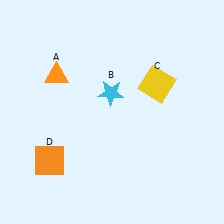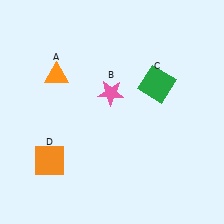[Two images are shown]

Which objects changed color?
B changed from cyan to pink. C changed from yellow to green.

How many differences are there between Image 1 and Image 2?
There are 2 differences between the two images.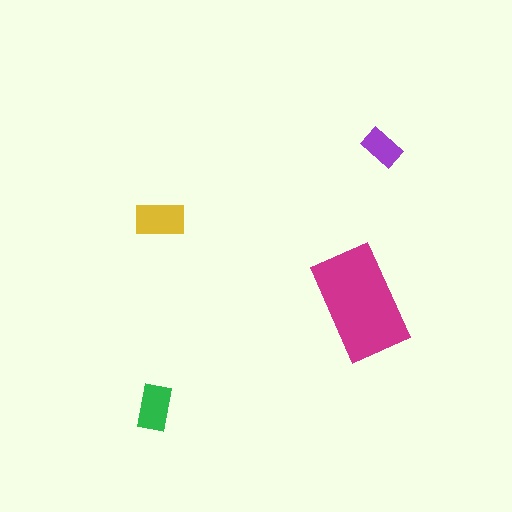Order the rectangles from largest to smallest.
the magenta one, the yellow one, the green one, the purple one.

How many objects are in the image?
There are 4 objects in the image.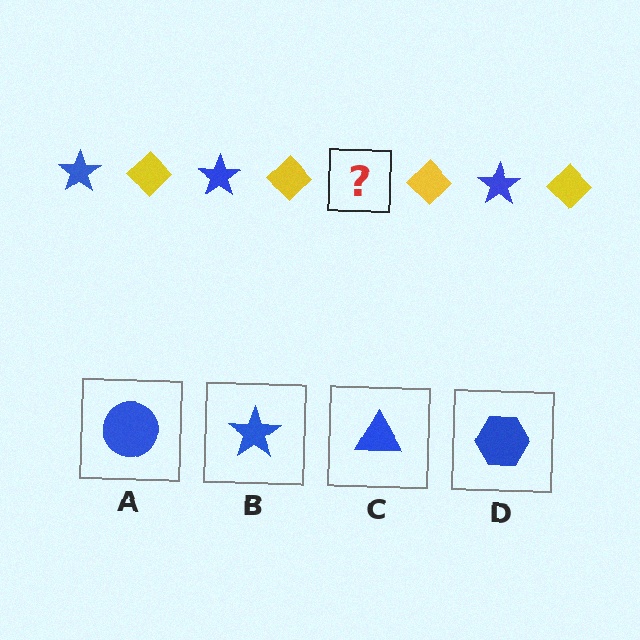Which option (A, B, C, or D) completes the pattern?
B.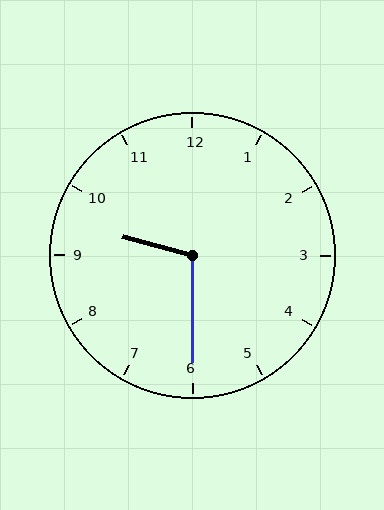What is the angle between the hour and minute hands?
Approximately 105 degrees.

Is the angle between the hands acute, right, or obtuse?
It is obtuse.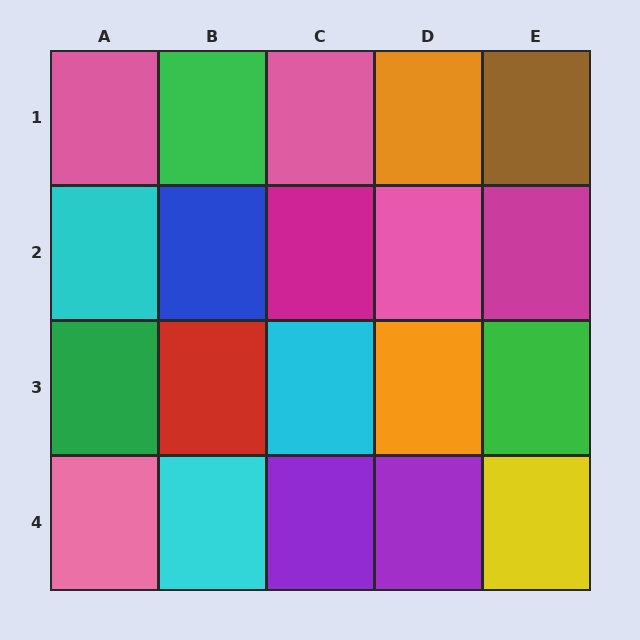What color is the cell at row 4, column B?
Cyan.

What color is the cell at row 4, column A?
Pink.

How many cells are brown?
1 cell is brown.